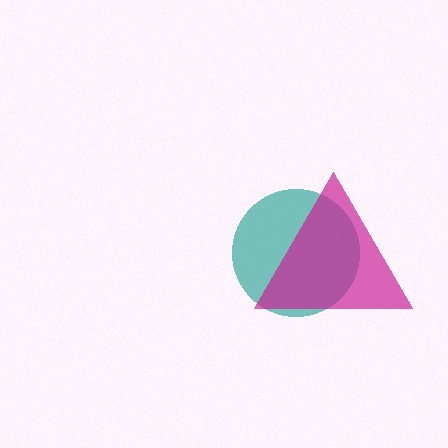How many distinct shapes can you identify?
There are 2 distinct shapes: a teal circle, a magenta triangle.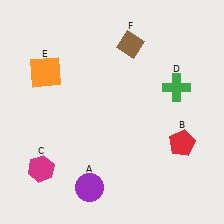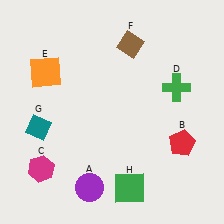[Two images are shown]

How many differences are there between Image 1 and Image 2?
There are 2 differences between the two images.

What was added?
A teal diamond (G), a green square (H) were added in Image 2.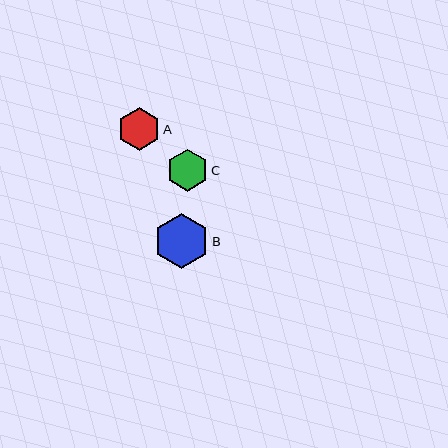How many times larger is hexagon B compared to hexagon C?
Hexagon B is approximately 1.3 times the size of hexagon C.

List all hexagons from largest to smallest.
From largest to smallest: B, A, C.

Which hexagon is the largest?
Hexagon B is the largest with a size of approximately 56 pixels.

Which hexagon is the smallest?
Hexagon C is the smallest with a size of approximately 42 pixels.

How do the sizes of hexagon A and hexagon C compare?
Hexagon A and hexagon C are approximately the same size.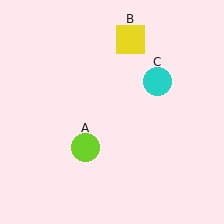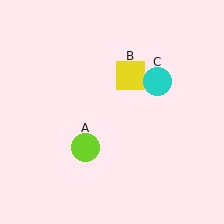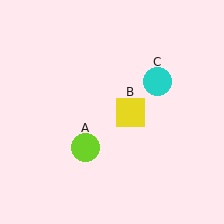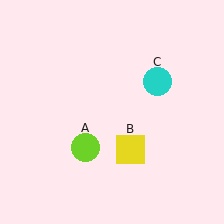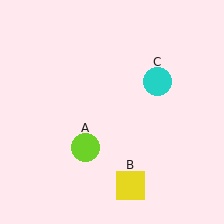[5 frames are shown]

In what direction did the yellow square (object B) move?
The yellow square (object B) moved down.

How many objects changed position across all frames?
1 object changed position: yellow square (object B).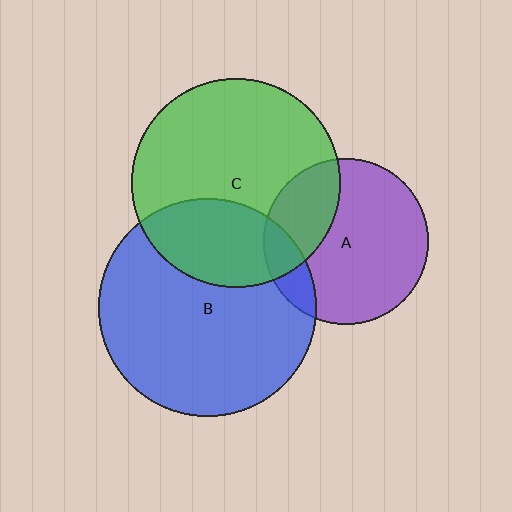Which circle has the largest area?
Circle B (blue).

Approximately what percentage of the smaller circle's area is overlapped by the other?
Approximately 30%.